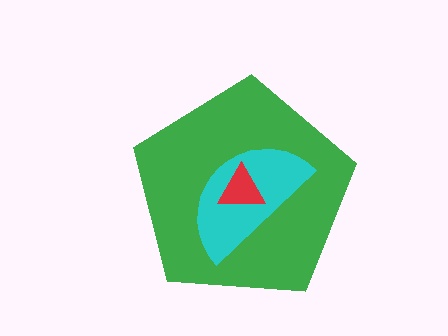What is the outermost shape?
The green pentagon.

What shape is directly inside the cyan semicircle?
The red triangle.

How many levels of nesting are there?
3.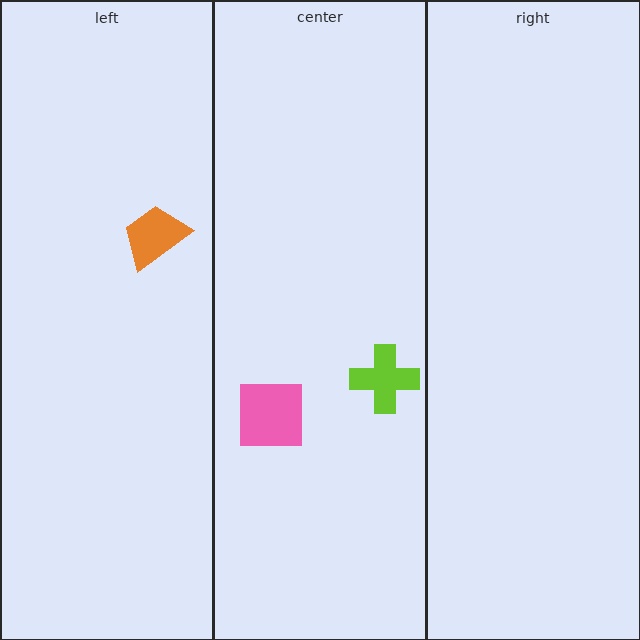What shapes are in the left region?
The orange trapezoid.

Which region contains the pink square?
The center region.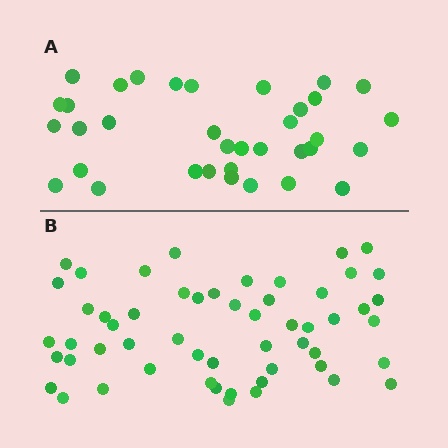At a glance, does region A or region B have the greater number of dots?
Region B (the bottom region) has more dots.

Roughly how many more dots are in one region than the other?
Region B has approximately 20 more dots than region A.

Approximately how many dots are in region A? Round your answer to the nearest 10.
About 40 dots. (The exact count is 35, which rounds to 40.)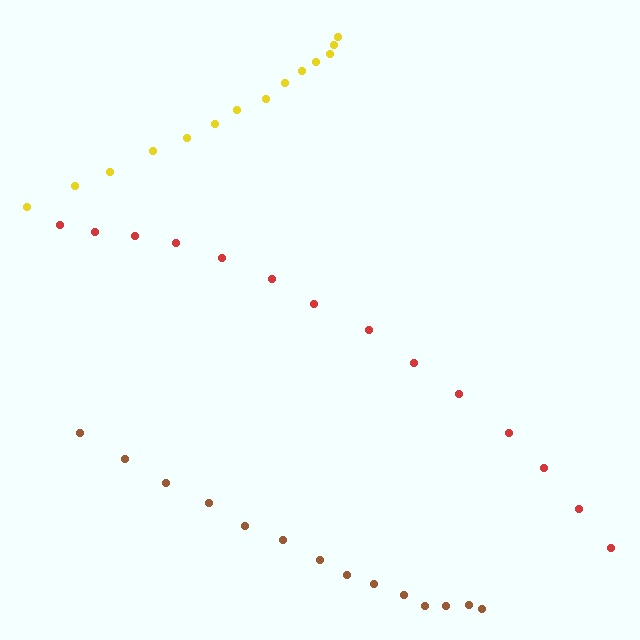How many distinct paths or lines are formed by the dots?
There are 3 distinct paths.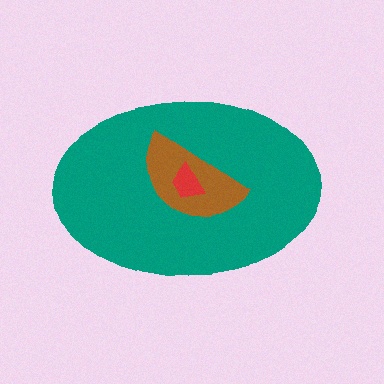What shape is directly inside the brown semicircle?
The red trapezoid.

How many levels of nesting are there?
3.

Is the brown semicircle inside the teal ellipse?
Yes.